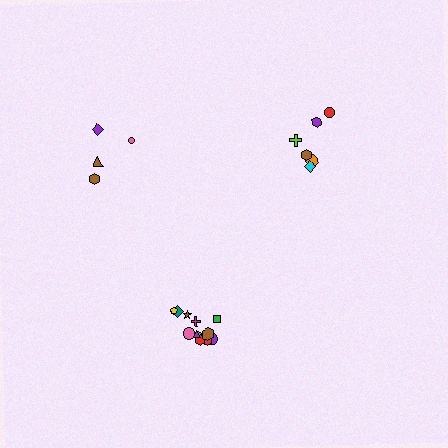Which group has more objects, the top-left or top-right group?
The top-right group.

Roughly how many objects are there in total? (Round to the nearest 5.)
Roughly 20 objects in total.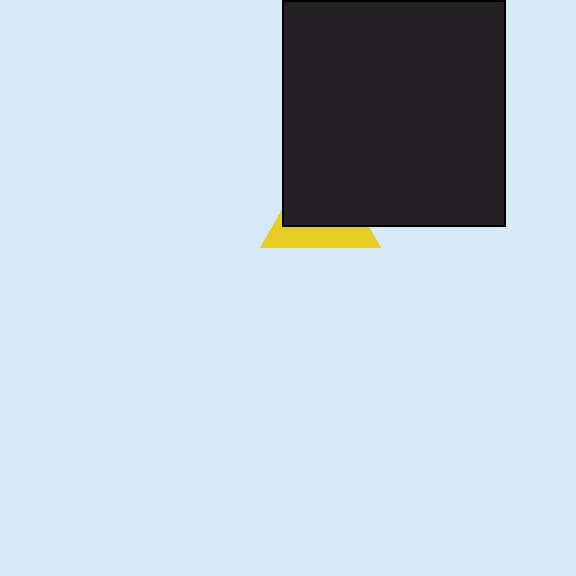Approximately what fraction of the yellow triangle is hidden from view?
Roughly 64% of the yellow triangle is hidden behind the black rectangle.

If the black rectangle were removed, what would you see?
You would see the complete yellow triangle.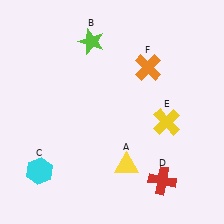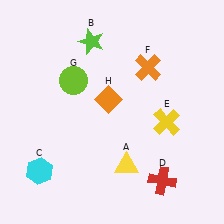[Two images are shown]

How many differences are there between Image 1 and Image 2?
There are 2 differences between the two images.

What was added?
A lime circle (G), an orange diamond (H) were added in Image 2.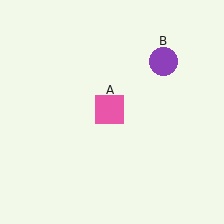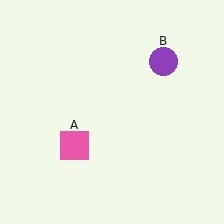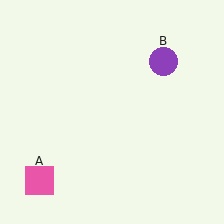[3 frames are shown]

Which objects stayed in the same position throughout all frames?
Purple circle (object B) remained stationary.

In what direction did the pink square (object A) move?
The pink square (object A) moved down and to the left.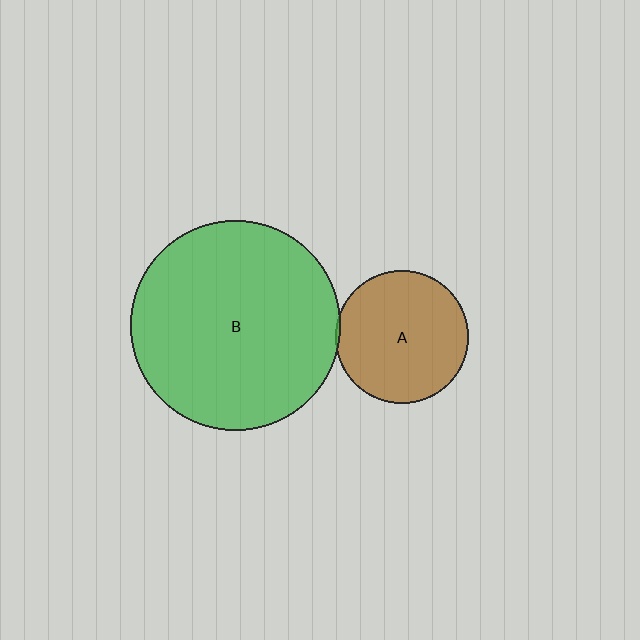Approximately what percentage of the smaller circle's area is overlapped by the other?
Approximately 5%.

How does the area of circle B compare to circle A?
Approximately 2.5 times.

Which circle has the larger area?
Circle B (green).